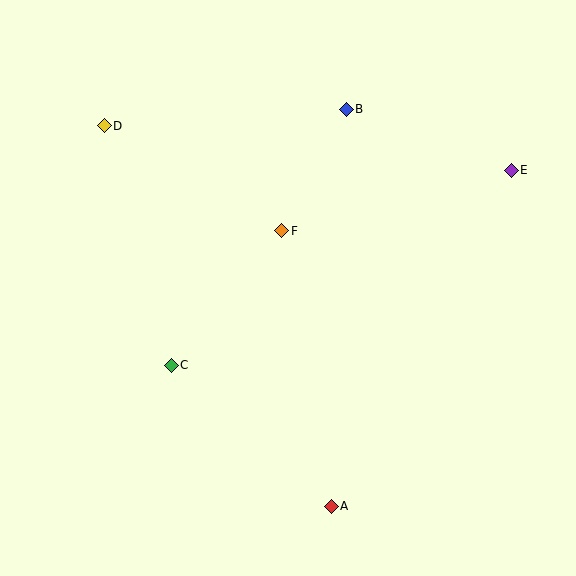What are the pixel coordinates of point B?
Point B is at (346, 109).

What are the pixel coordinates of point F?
Point F is at (282, 231).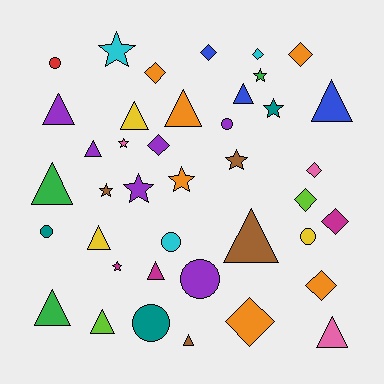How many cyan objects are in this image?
There are 3 cyan objects.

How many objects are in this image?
There are 40 objects.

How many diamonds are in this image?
There are 10 diamonds.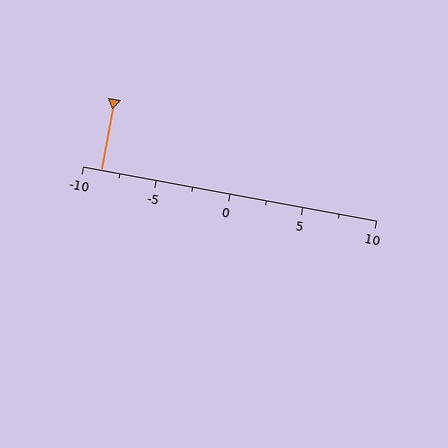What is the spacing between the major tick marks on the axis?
The major ticks are spaced 5 apart.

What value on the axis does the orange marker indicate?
The marker indicates approximately -8.8.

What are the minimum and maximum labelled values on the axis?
The axis runs from -10 to 10.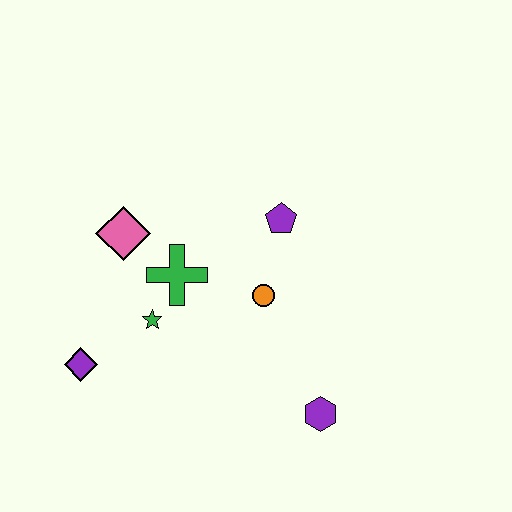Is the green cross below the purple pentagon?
Yes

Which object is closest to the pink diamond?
The green cross is closest to the pink diamond.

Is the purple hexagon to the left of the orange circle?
No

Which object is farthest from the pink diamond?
The purple hexagon is farthest from the pink diamond.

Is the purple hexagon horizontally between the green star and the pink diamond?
No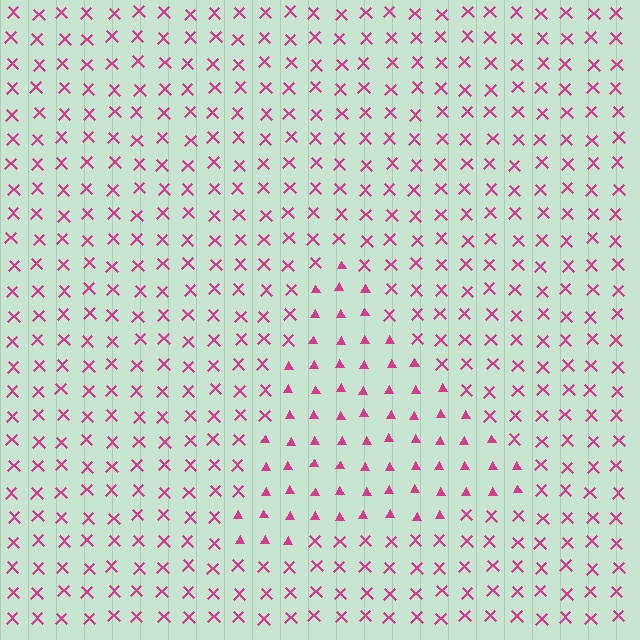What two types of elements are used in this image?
The image uses triangles inside the triangle region and X marks outside it.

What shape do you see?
I see a triangle.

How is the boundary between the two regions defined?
The boundary is defined by a change in element shape: triangles inside vs. X marks outside. All elements share the same color and spacing.